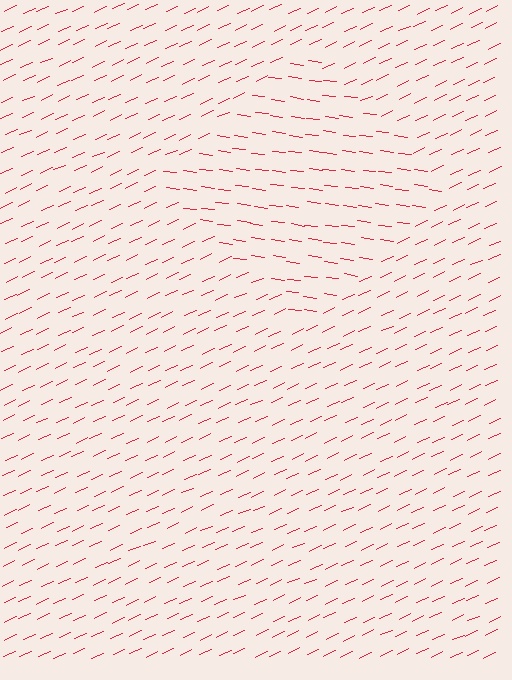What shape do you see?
I see a diamond.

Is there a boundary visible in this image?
Yes, there is a texture boundary formed by a change in line orientation.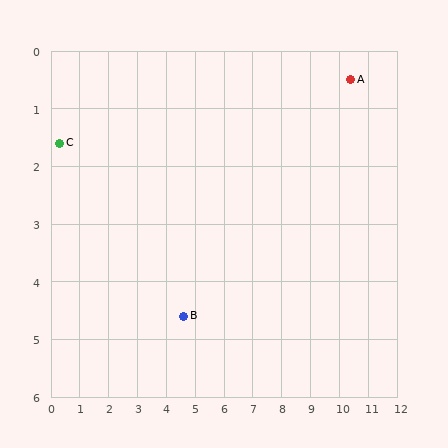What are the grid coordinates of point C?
Point C is at approximately (0.3, 1.6).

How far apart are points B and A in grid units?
Points B and A are about 7.1 grid units apart.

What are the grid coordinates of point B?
Point B is at approximately (4.6, 4.6).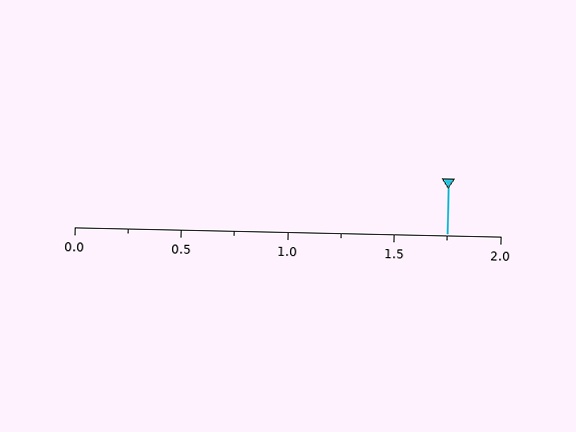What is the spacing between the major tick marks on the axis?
The major ticks are spaced 0.5 apart.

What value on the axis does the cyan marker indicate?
The marker indicates approximately 1.75.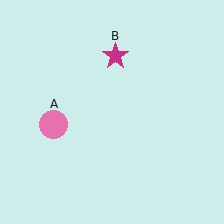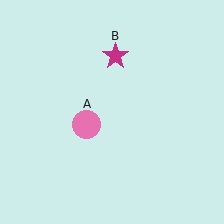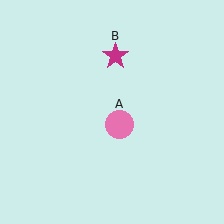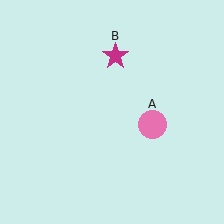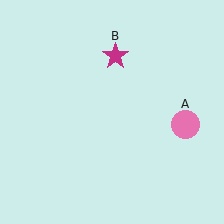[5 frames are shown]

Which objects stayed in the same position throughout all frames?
Magenta star (object B) remained stationary.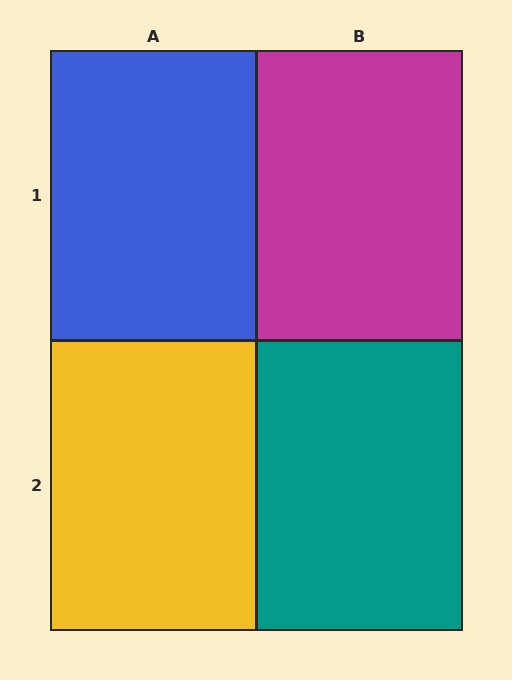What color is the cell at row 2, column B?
Teal.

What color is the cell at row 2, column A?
Yellow.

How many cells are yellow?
1 cell is yellow.